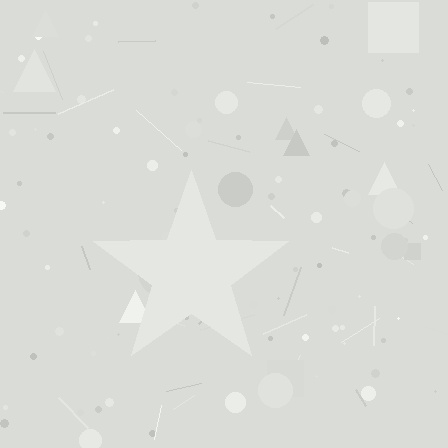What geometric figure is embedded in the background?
A star is embedded in the background.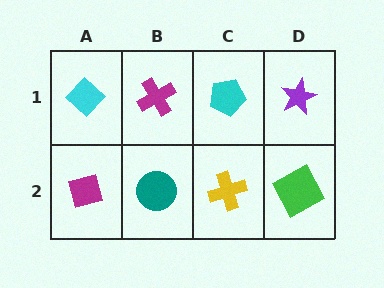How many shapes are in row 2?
4 shapes.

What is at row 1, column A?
A cyan diamond.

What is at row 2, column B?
A teal circle.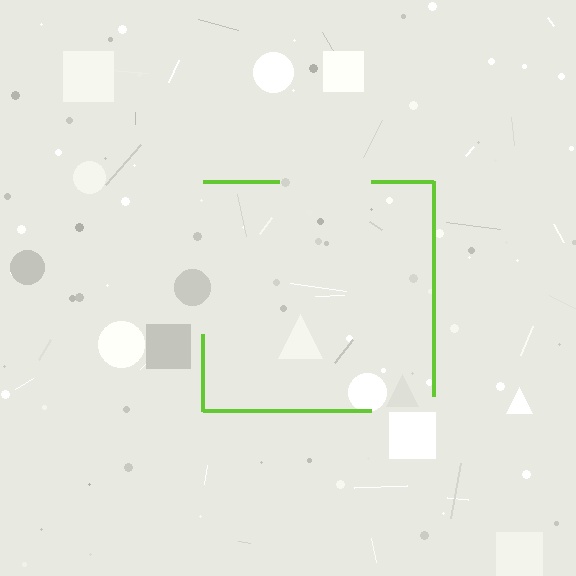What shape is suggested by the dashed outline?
The dashed outline suggests a square.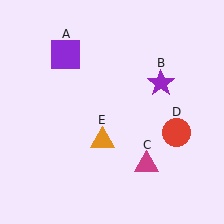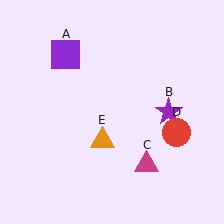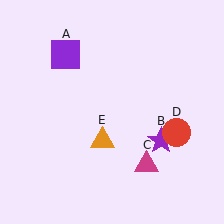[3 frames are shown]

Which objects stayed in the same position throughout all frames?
Purple square (object A) and magenta triangle (object C) and red circle (object D) and orange triangle (object E) remained stationary.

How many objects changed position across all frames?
1 object changed position: purple star (object B).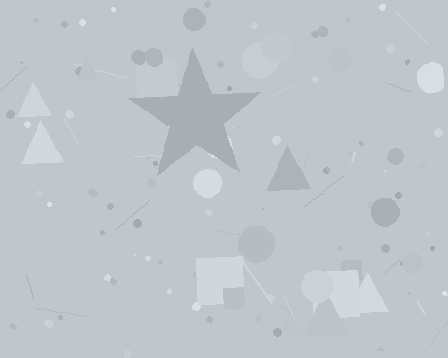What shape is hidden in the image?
A star is hidden in the image.